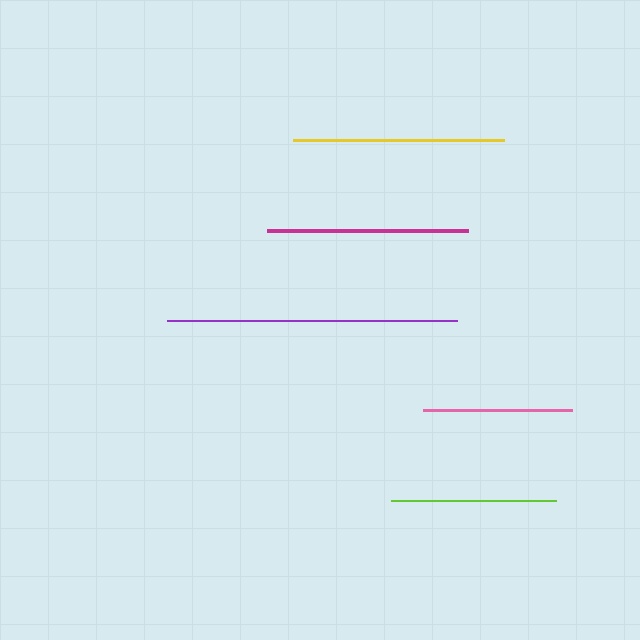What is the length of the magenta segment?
The magenta segment is approximately 201 pixels long.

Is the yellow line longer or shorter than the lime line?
The yellow line is longer than the lime line.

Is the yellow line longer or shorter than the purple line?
The purple line is longer than the yellow line.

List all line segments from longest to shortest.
From longest to shortest: purple, yellow, magenta, lime, pink.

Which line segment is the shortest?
The pink line is the shortest at approximately 150 pixels.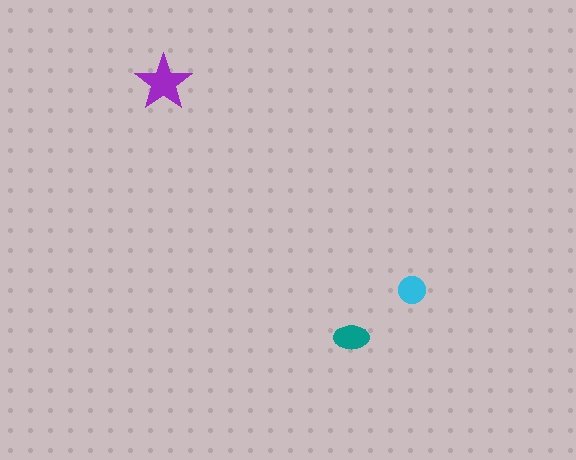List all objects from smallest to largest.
The cyan circle, the teal ellipse, the purple star.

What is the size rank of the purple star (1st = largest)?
1st.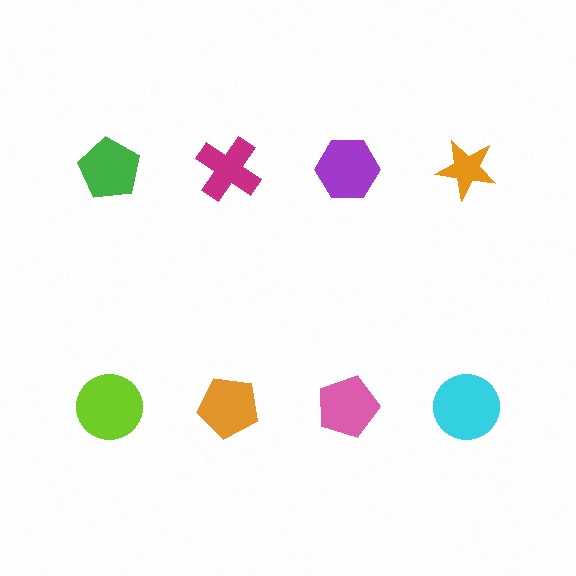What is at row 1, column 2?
A magenta cross.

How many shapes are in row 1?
4 shapes.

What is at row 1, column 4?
An orange star.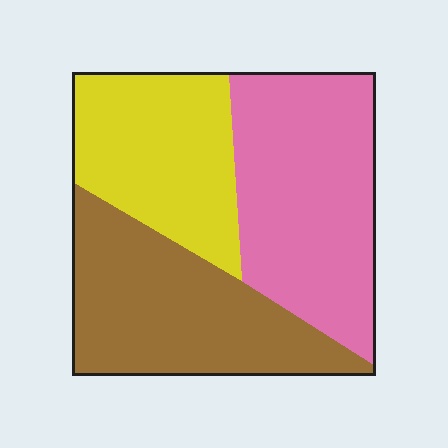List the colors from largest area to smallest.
From largest to smallest: pink, brown, yellow.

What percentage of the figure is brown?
Brown takes up about one third (1/3) of the figure.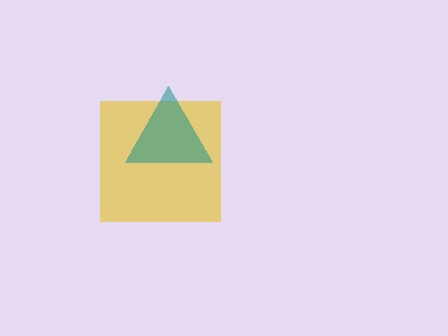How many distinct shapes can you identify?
There are 2 distinct shapes: a yellow square, a teal triangle.